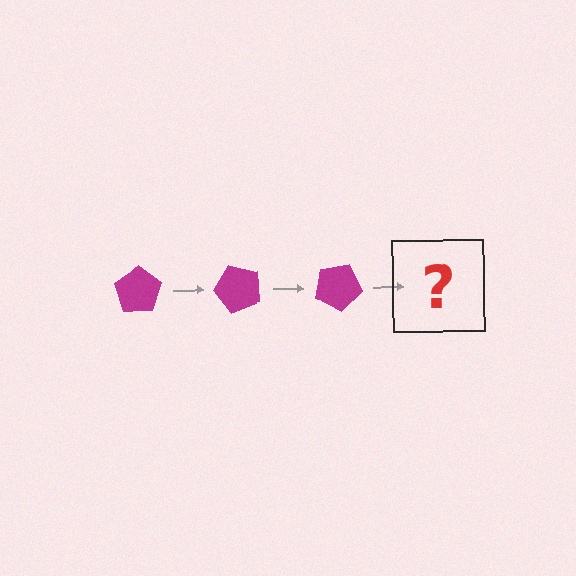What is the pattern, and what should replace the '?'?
The pattern is that the pentagon rotates 50 degrees each step. The '?' should be a magenta pentagon rotated 150 degrees.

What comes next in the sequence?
The next element should be a magenta pentagon rotated 150 degrees.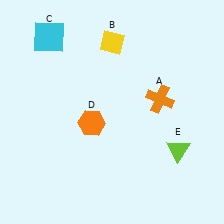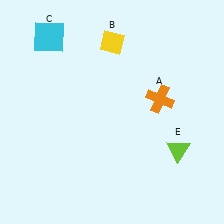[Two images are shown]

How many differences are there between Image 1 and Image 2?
There is 1 difference between the two images.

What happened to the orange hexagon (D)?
The orange hexagon (D) was removed in Image 2. It was in the bottom-left area of Image 1.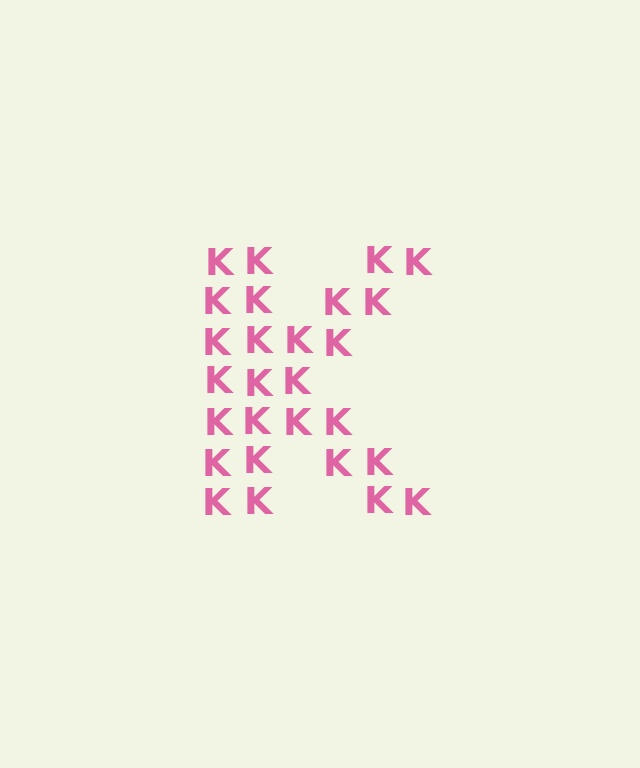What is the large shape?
The large shape is the letter K.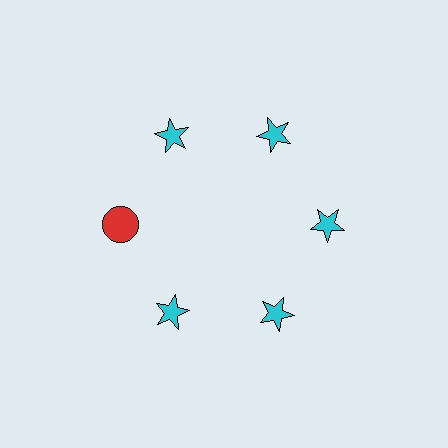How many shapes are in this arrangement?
There are 6 shapes arranged in a ring pattern.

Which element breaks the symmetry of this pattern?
The red circle at roughly the 9 o'clock position breaks the symmetry. All other shapes are cyan stars.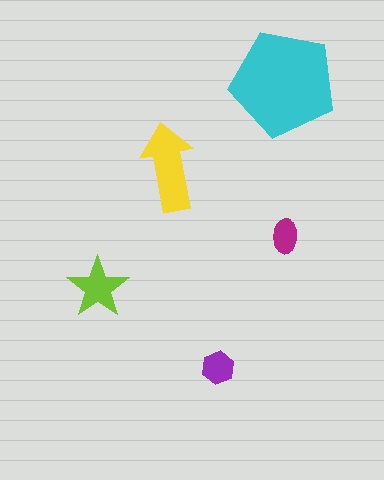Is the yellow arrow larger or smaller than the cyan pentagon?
Smaller.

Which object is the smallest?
The magenta ellipse.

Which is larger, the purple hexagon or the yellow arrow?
The yellow arrow.